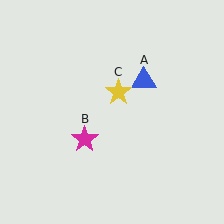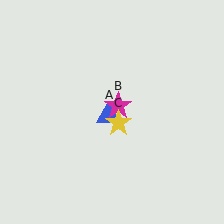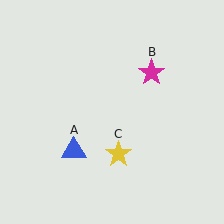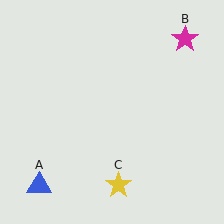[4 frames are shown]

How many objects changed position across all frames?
3 objects changed position: blue triangle (object A), magenta star (object B), yellow star (object C).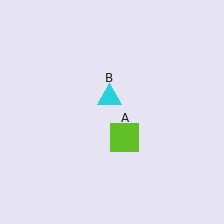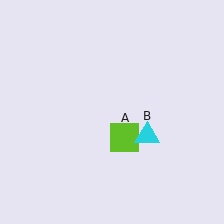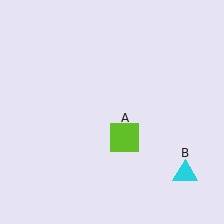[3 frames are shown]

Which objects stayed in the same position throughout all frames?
Lime square (object A) remained stationary.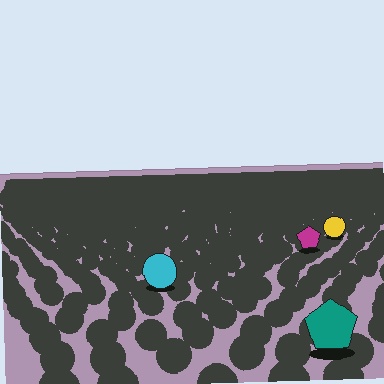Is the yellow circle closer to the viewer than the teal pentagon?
No. The teal pentagon is closer — you can tell from the texture gradient: the ground texture is coarser near it.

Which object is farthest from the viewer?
The yellow circle is farthest from the viewer. It appears smaller and the ground texture around it is denser.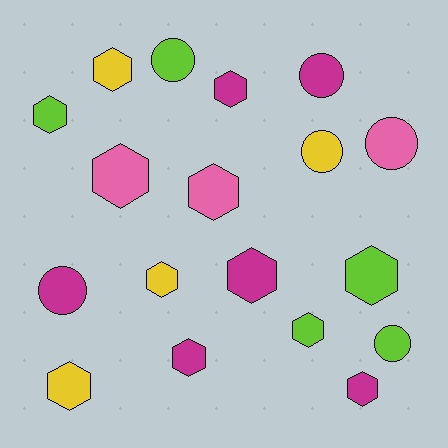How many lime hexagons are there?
There are 3 lime hexagons.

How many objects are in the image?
There are 18 objects.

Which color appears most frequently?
Magenta, with 6 objects.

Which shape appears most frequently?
Hexagon, with 12 objects.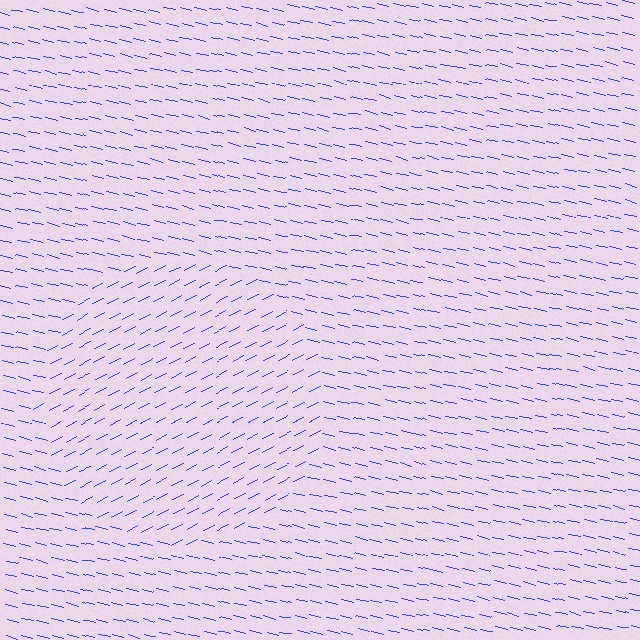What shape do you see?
I see a circle.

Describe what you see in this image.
The image is filled with small blue line segments. A circle region in the image has lines oriented differently from the surrounding lines, creating a visible texture boundary.